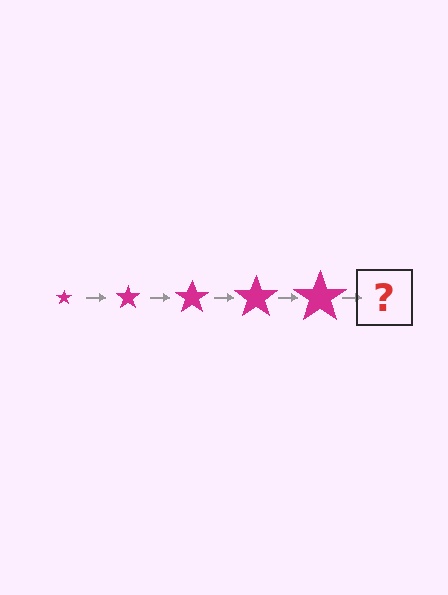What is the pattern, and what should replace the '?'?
The pattern is that the star gets progressively larger each step. The '?' should be a magenta star, larger than the previous one.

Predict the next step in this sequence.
The next step is a magenta star, larger than the previous one.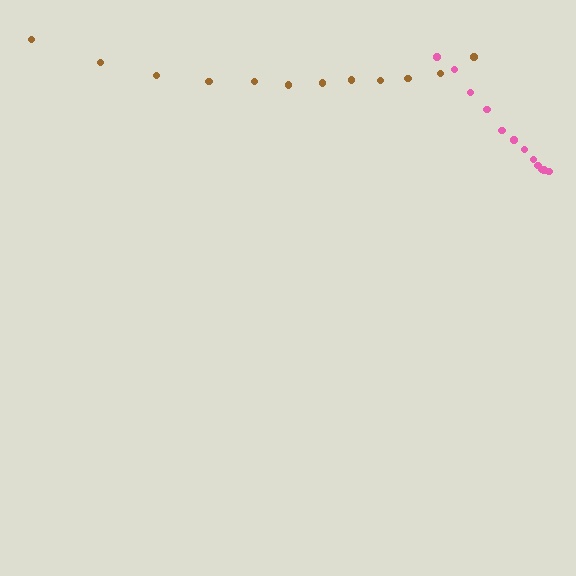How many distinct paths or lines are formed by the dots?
There are 2 distinct paths.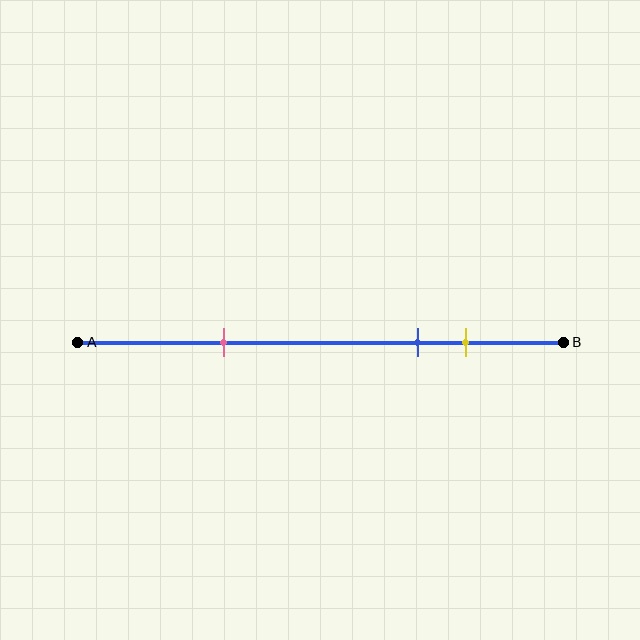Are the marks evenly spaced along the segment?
No, the marks are not evenly spaced.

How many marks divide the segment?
There are 3 marks dividing the segment.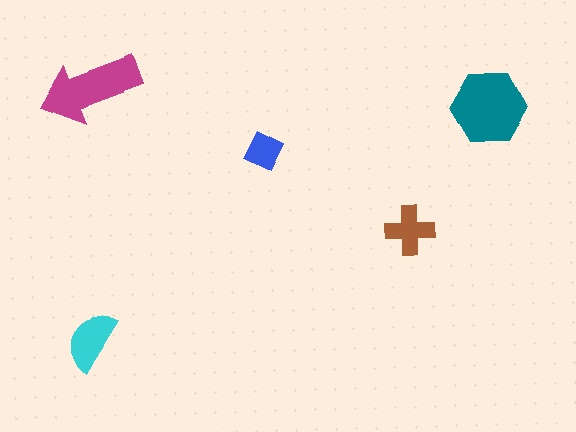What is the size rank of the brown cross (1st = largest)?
4th.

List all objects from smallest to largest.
The blue diamond, the brown cross, the cyan semicircle, the magenta arrow, the teal hexagon.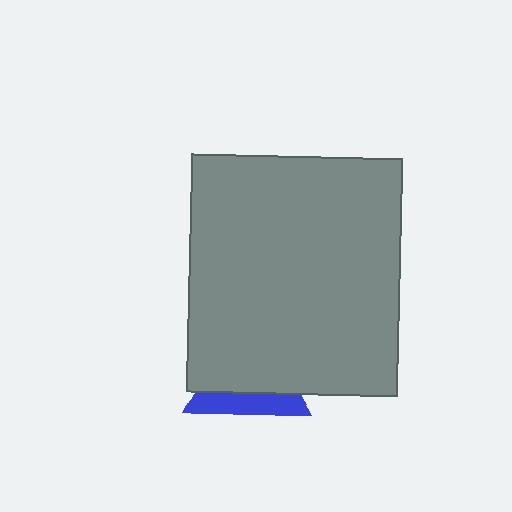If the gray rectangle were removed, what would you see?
You would see the complete blue triangle.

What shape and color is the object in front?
The object in front is a gray rectangle.